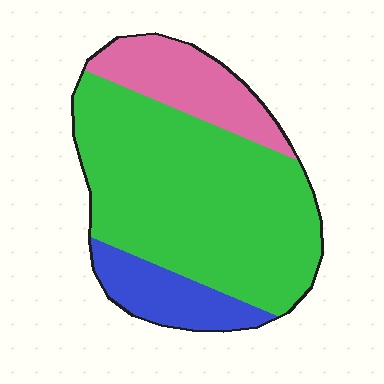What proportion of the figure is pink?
Pink takes up about one fifth (1/5) of the figure.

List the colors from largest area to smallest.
From largest to smallest: green, pink, blue.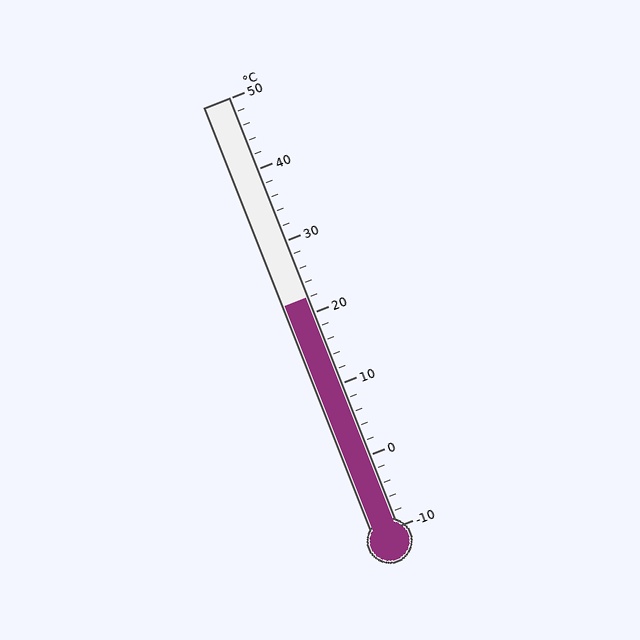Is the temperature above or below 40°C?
The temperature is below 40°C.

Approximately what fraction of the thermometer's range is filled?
The thermometer is filled to approximately 55% of its range.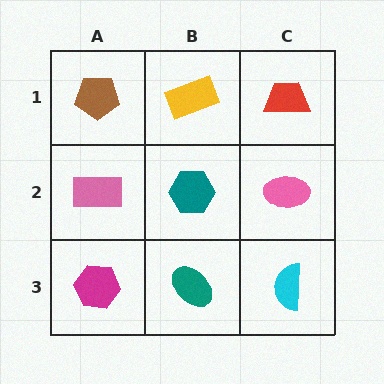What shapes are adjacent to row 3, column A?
A pink rectangle (row 2, column A), a teal ellipse (row 3, column B).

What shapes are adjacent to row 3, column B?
A teal hexagon (row 2, column B), a magenta hexagon (row 3, column A), a cyan semicircle (row 3, column C).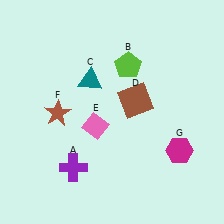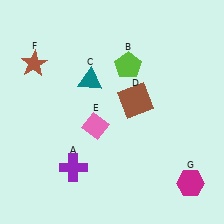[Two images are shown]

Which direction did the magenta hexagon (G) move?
The magenta hexagon (G) moved down.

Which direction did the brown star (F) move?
The brown star (F) moved up.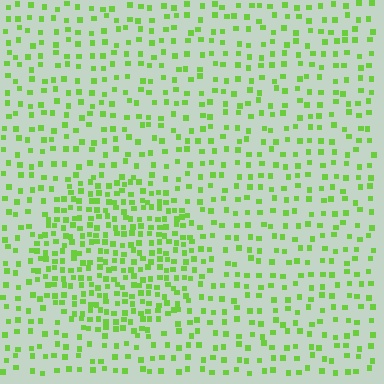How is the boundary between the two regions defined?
The boundary is defined by a change in element density (approximately 2.0x ratio). All elements are the same color, size, and shape.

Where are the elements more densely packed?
The elements are more densely packed inside the circle boundary.